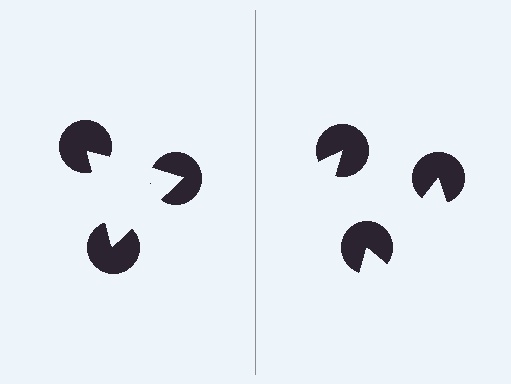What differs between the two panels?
The pac-man discs are positioned identically on both sides; only the wedge orientations differ. On the left they align to a triangle; on the right they are misaligned.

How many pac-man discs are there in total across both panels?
6 — 3 on each side.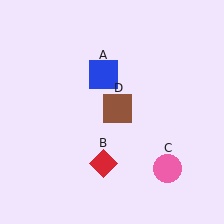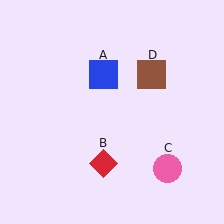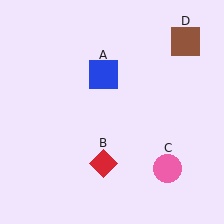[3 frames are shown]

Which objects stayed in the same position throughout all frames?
Blue square (object A) and red diamond (object B) and pink circle (object C) remained stationary.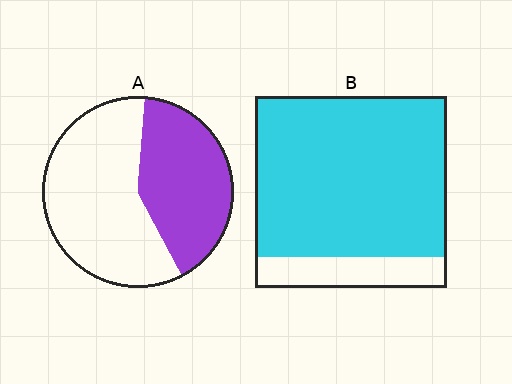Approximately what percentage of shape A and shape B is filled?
A is approximately 40% and B is approximately 85%.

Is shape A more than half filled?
No.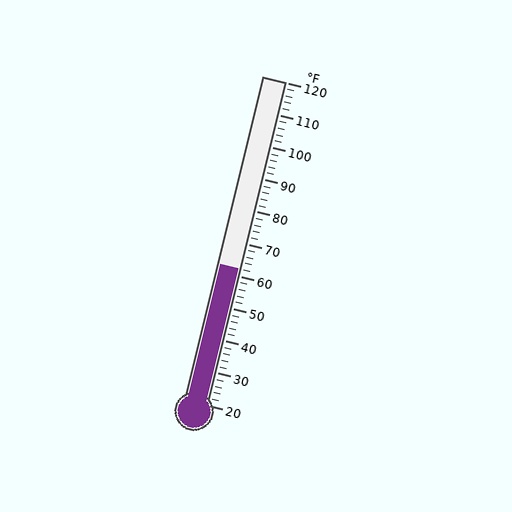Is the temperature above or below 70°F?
The temperature is below 70°F.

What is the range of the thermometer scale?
The thermometer scale ranges from 20°F to 120°F.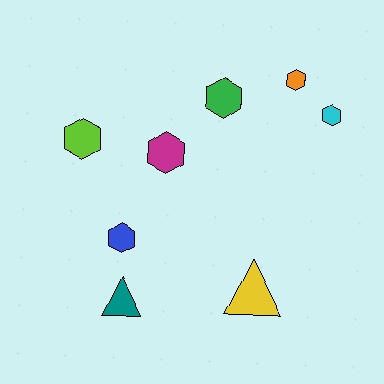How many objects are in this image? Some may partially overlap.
There are 8 objects.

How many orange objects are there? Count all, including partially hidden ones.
There is 1 orange object.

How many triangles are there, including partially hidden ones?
There are 2 triangles.